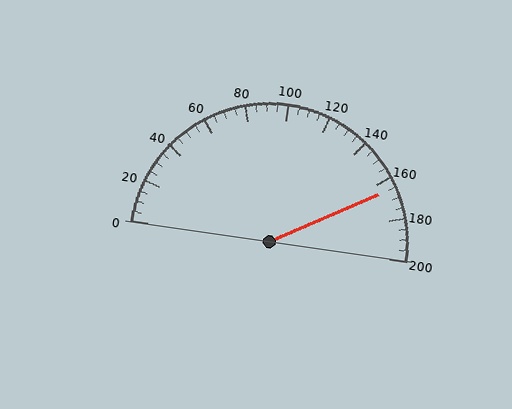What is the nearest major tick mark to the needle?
The nearest major tick mark is 160.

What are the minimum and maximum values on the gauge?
The gauge ranges from 0 to 200.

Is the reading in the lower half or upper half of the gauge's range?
The reading is in the upper half of the range (0 to 200).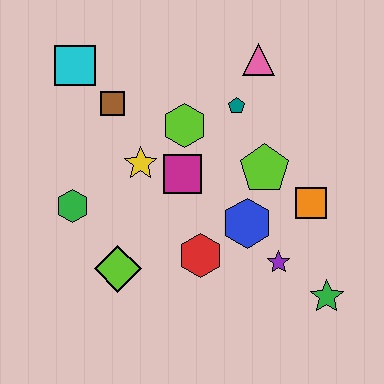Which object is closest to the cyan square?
The brown square is closest to the cyan square.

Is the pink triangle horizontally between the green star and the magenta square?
Yes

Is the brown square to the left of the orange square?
Yes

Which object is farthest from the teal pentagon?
The green star is farthest from the teal pentagon.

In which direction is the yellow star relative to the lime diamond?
The yellow star is above the lime diamond.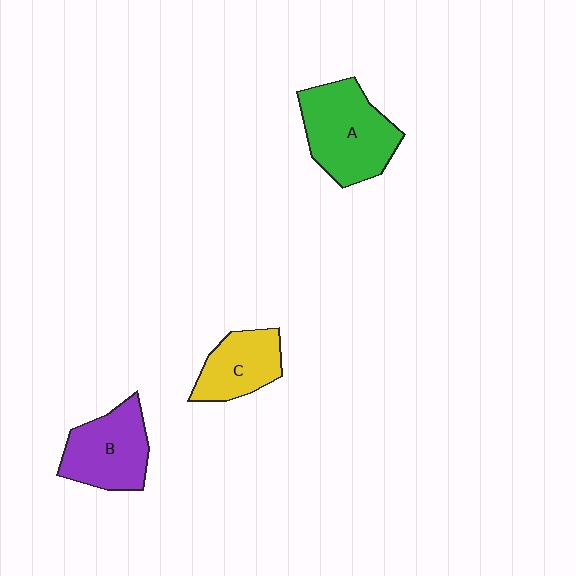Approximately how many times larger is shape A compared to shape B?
Approximately 1.2 times.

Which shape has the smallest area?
Shape C (yellow).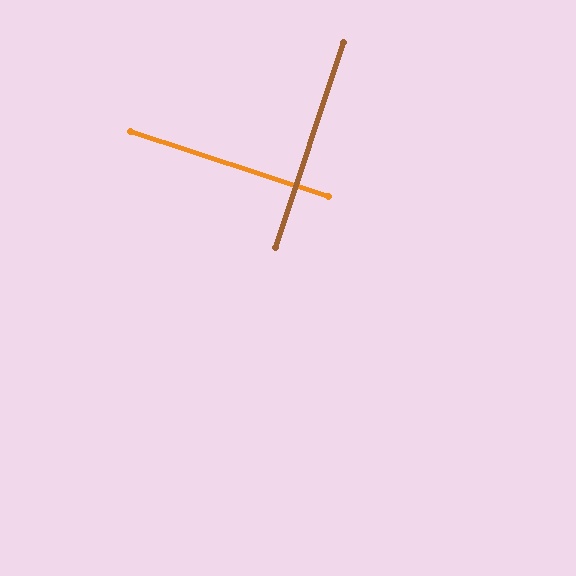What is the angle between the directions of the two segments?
Approximately 90 degrees.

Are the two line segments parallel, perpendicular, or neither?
Perpendicular — they meet at approximately 90°.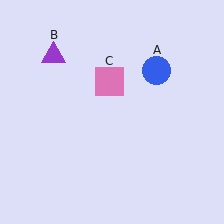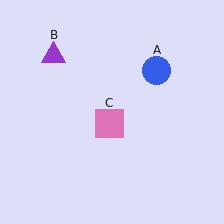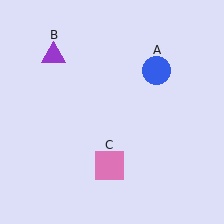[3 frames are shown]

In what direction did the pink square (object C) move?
The pink square (object C) moved down.